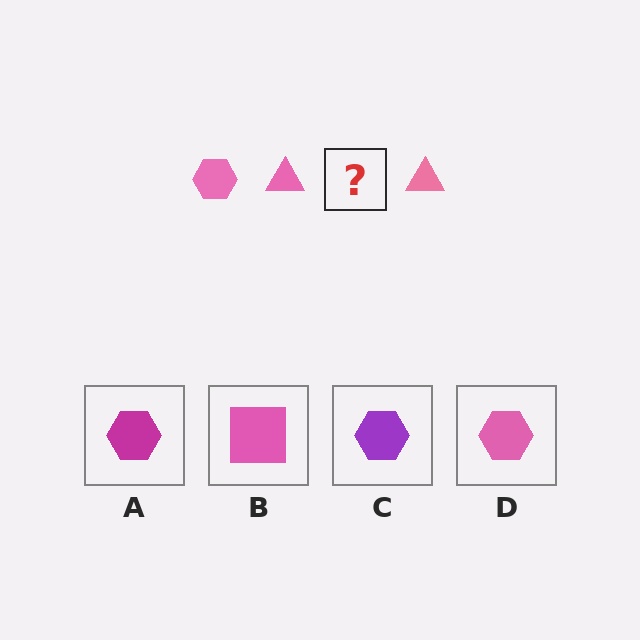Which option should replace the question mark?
Option D.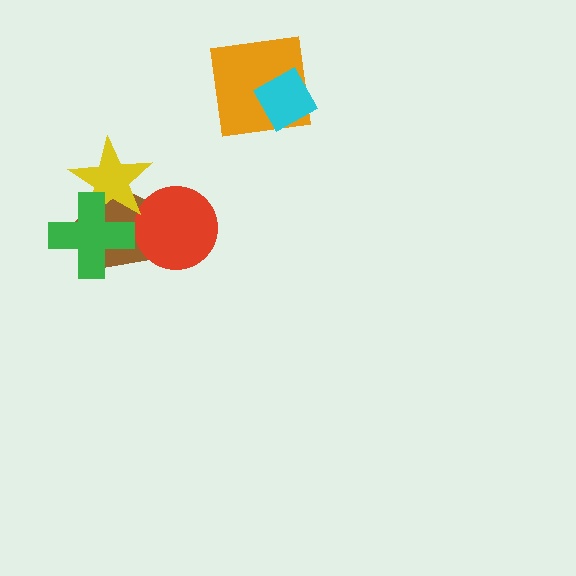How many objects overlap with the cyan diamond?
1 object overlaps with the cyan diamond.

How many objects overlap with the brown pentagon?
3 objects overlap with the brown pentagon.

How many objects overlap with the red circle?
1 object overlaps with the red circle.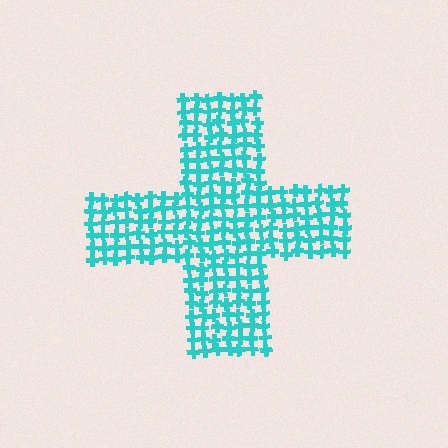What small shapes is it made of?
It is made of small crosses.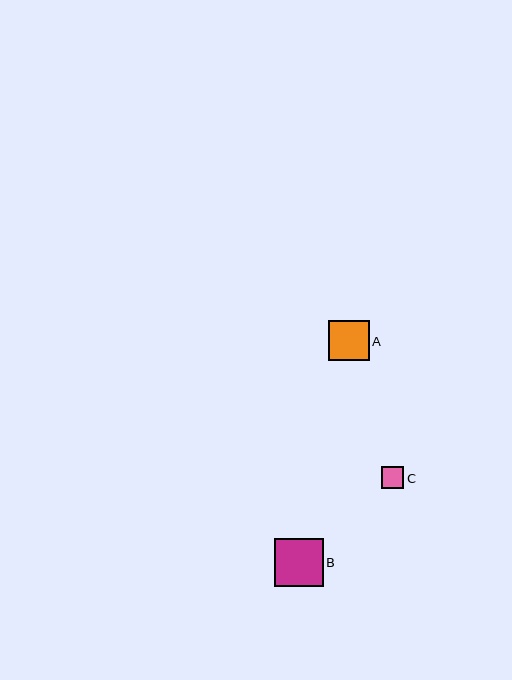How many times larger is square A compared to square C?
Square A is approximately 1.8 times the size of square C.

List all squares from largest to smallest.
From largest to smallest: B, A, C.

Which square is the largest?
Square B is the largest with a size of approximately 48 pixels.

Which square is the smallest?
Square C is the smallest with a size of approximately 22 pixels.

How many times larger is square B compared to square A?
Square B is approximately 1.2 times the size of square A.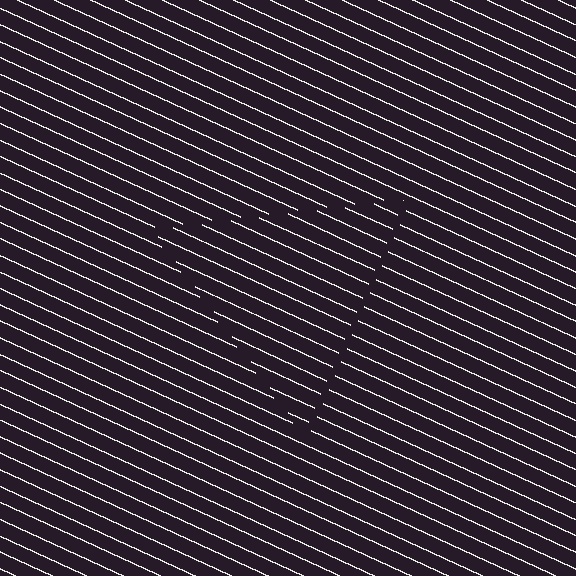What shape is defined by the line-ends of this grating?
An illusory triangle. The interior of the shape contains the same grating, shifted by half a period — the contour is defined by the phase discontinuity where line-ends from the inner and outer gratings abut.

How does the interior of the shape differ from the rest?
The interior of the shape contains the same grating, shifted by half a period — the contour is defined by the phase discontinuity where line-ends from the inner and outer gratings abut.